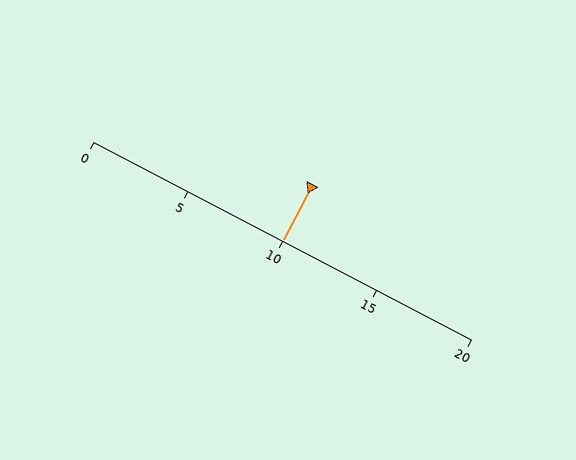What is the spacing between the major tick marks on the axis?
The major ticks are spaced 5 apart.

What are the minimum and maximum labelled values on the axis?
The axis runs from 0 to 20.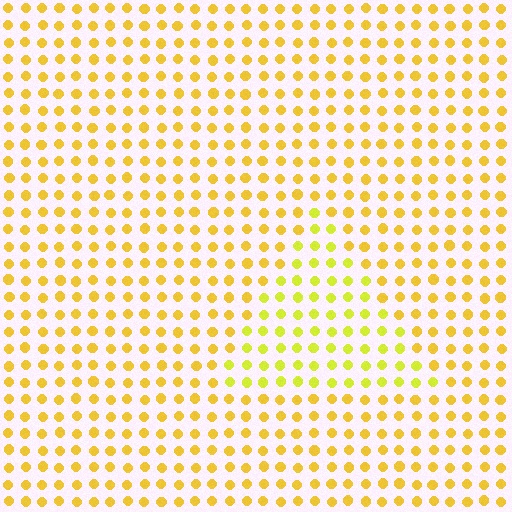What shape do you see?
I see a triangle.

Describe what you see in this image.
The image is filled with small yellow elements in a uniform arrangement. A triangle-shaped region is visible where the elements are tinted to a slightly different hue, forming a subtle color boundary.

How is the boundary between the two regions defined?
The boundary is defined purely by a slight shift in hue (about 22 degrees). Spacing, size, and orientation are identical on both sides.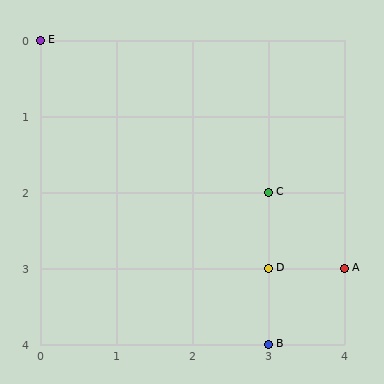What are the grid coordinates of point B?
Point B is at grid coordinates (3, 4).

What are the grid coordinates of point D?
Point D is at grid coordinates (3, 3).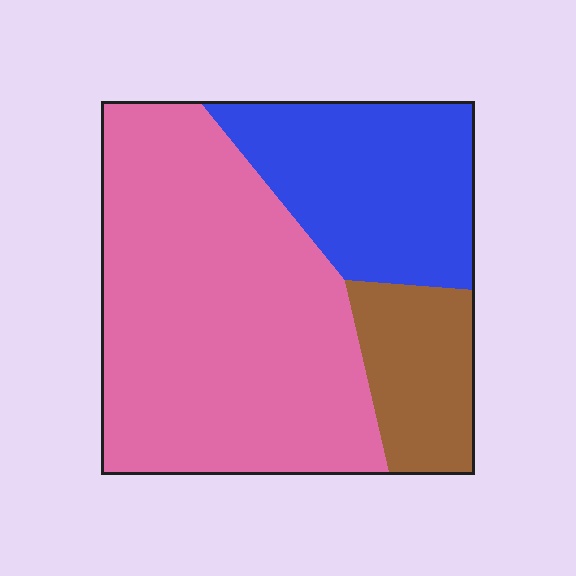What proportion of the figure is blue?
Blue takes up between a sixth and a third of the figure.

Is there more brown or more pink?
Pink.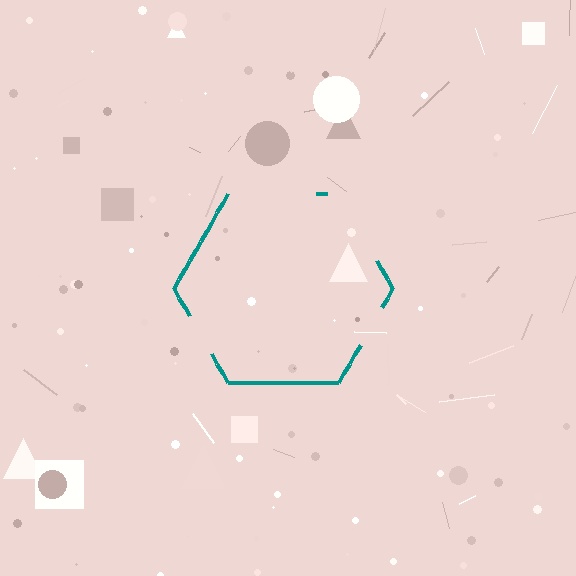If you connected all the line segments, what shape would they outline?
They would outline a hexagon.